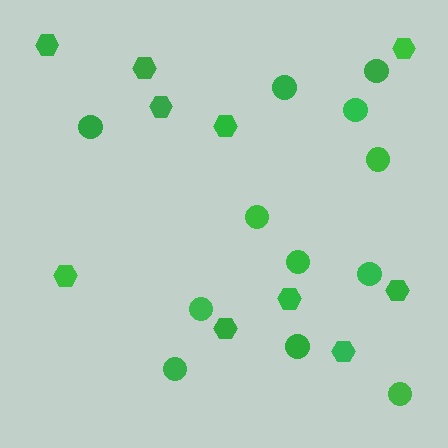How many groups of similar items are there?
There are 2 groups: one group of circles (12) and one group of hexagons (10).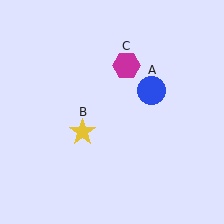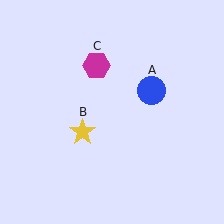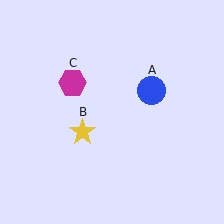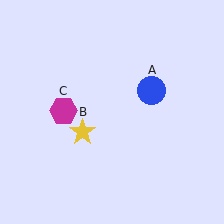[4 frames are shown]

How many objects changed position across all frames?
1 object changed position: magenta hexagon (object C).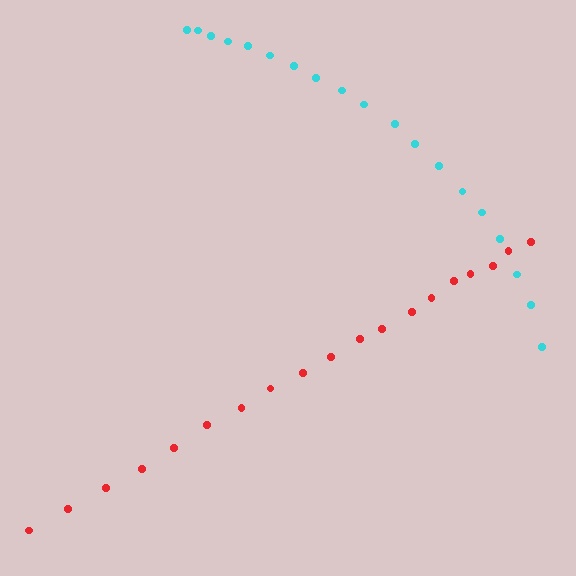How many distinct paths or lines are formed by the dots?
There are 2 distinct paths.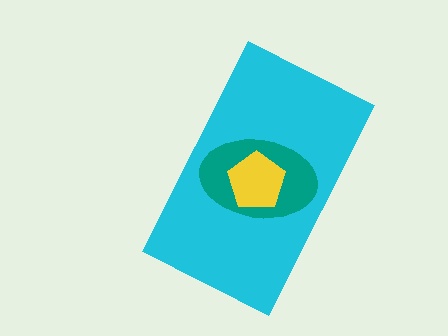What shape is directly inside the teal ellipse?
The yellow pentagon.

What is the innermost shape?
The yellow pentagon.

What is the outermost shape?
The cyan rectangle.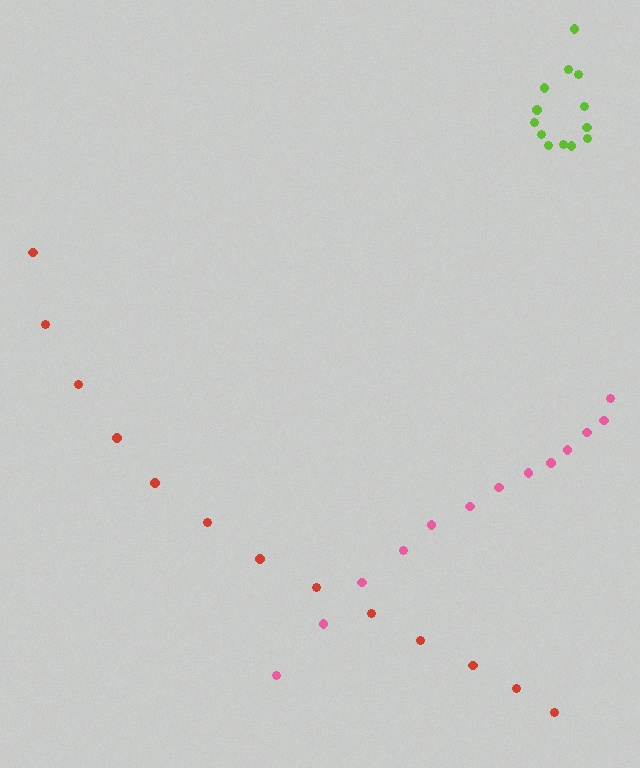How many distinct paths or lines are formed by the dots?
There are 3 distinct paths.